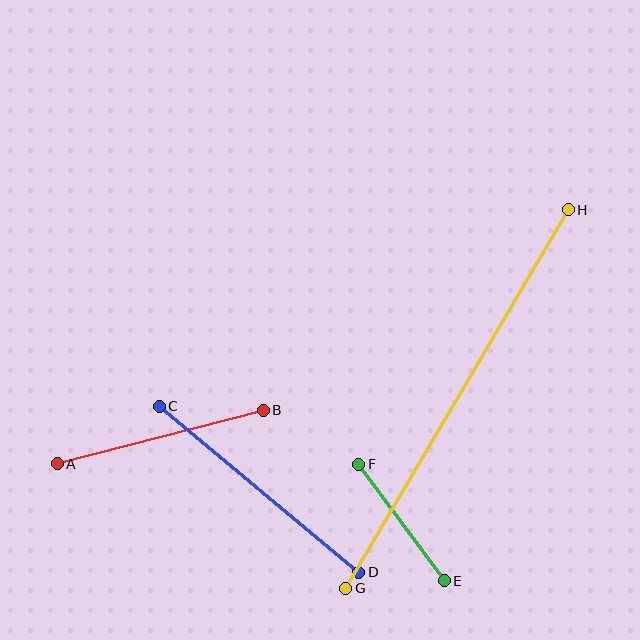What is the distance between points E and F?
The distance is approximately 144 pixels.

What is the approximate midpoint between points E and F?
The midpoint is at approximately (401, 523) pixels.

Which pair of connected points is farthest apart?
Points G and H are farthest apart.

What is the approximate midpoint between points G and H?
The midpoint is at approximately (457, 399) pixels.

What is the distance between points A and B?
The distance is approximately 213 pixels.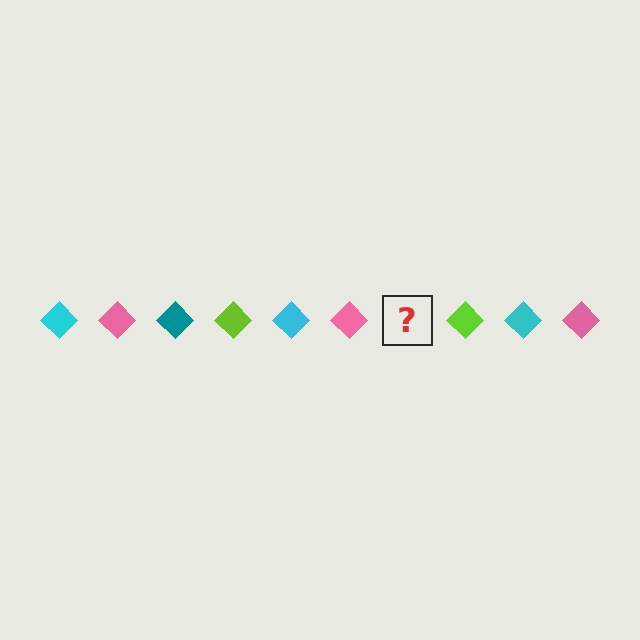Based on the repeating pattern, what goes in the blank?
The blank should be a teal diamond.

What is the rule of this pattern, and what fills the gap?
The rule is that the pattern cycles through cyan, pink, teal, lime diamonds. The gap should be filled with a teal diamond.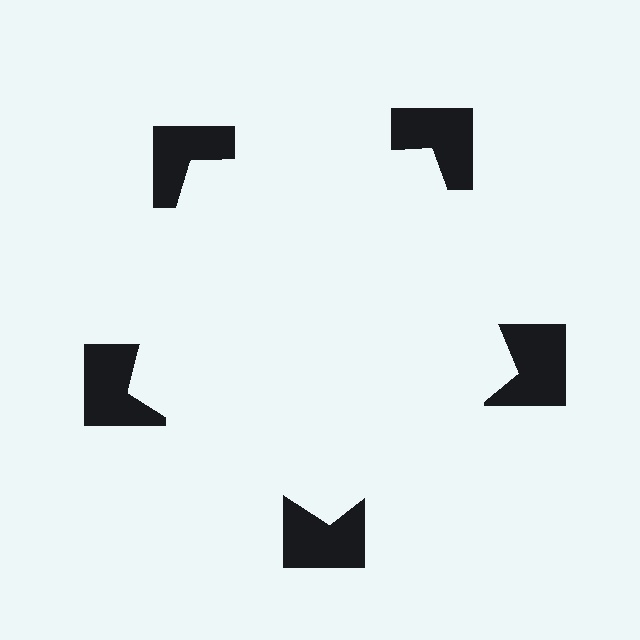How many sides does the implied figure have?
5 sides.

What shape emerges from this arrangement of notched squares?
An illusory pentagon — its edges are inferred from the aligned wedge cuts in the notched squares, not physically drawn.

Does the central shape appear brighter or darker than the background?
It typically appears slightly brighter than the background, even though no actual brightness change is drawn.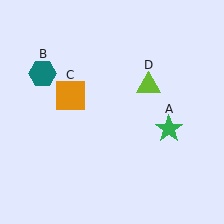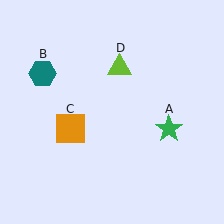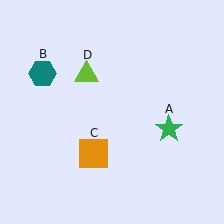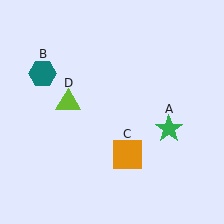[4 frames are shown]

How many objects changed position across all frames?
2 objects changed position: orange square (object C), lime triangle (object D).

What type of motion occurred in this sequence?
The orange square (object C), lime triangle (object D) rotated counterclockwise around the center of the scene.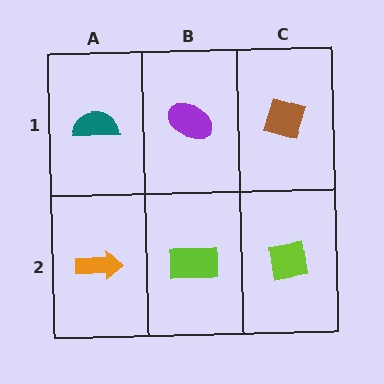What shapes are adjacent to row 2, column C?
A brown diamond (row 1, column C), a lime rectangle (row 2, column B).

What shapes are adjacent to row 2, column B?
A purple ellipse (row 1, column B), an orange arrow (row 2, column A), a lime square (row 2, column C).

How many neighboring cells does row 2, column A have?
2.